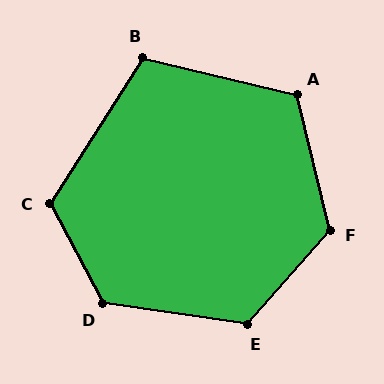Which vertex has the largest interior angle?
D, at approximately 126 degrees.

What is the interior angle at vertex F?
Approximately 125 degrees (obtuse).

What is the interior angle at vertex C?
Approximately 119 degrees (obtuse).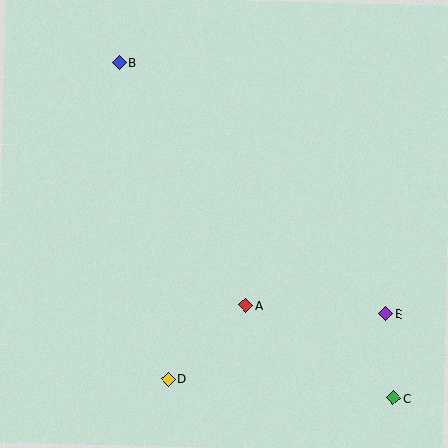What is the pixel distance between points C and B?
The distance between C and B is 433 pixels.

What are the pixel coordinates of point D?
Point D is at (168, 379).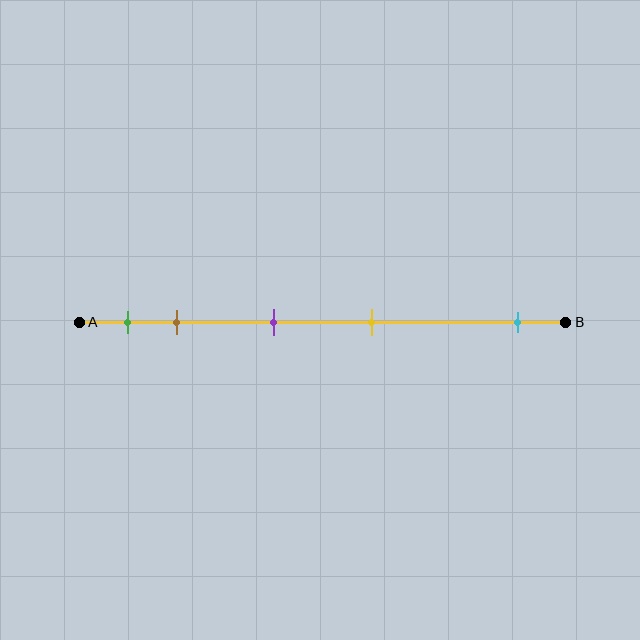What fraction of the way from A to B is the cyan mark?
The cyan mark is approximately 90% (0.9) of the way from A to B.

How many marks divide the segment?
There are 5 marks dividing the segment.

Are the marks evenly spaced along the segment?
No, the marks are not evenly spaced.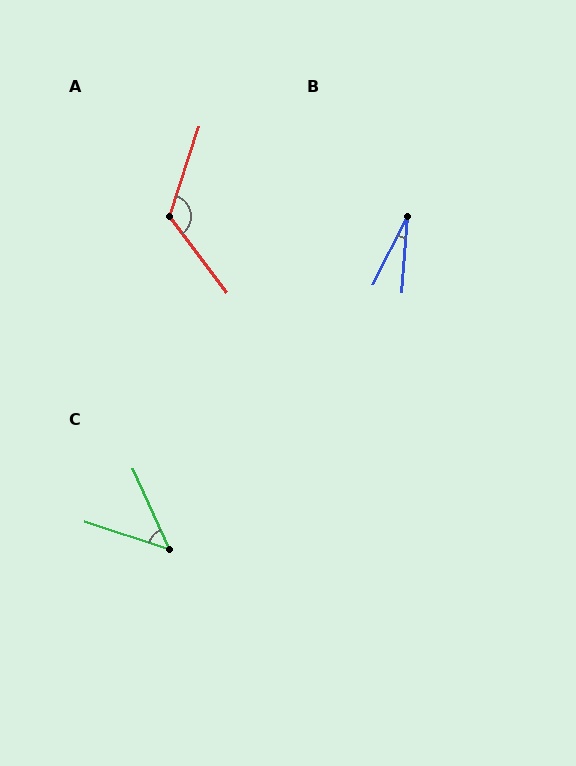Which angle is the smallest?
B, at approximately 22 degrees.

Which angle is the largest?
A, at approximately 125 degrees.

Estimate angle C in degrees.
Approximately 47 degrees.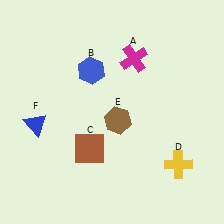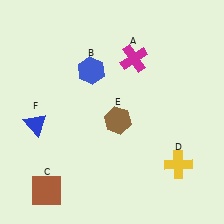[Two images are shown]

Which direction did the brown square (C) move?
The brown square (C) moved left.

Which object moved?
The brown square (C) moved left.